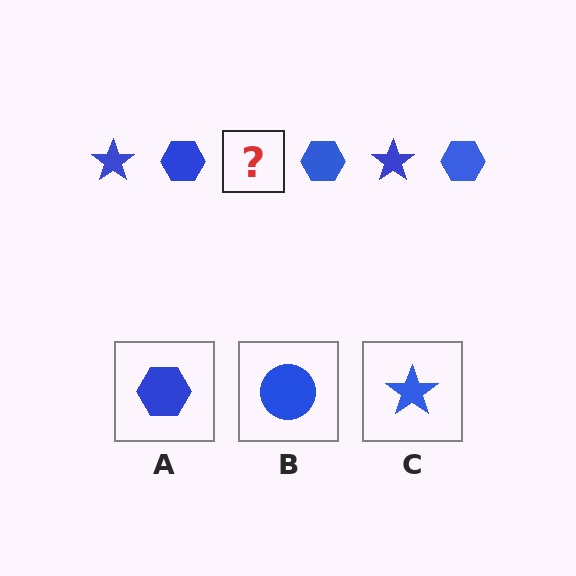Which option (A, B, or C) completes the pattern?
C.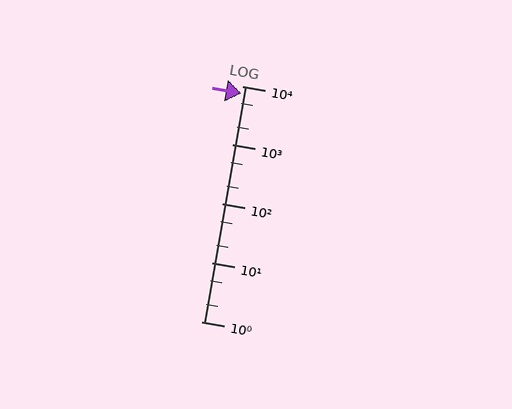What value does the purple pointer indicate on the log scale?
The pointer indicates approximately 7500.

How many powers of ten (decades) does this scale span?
The scale spans 4 decades, from 1 to 10000.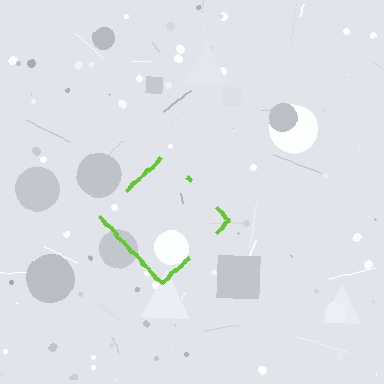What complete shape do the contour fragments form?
The contour fragments form a diamond.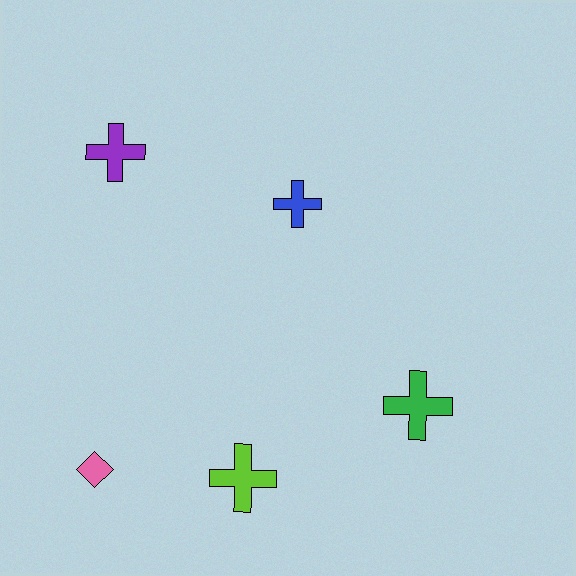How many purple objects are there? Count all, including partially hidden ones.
There is 1 purple object.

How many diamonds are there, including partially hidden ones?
There is 1 diamond.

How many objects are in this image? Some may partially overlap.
There are 5 objects.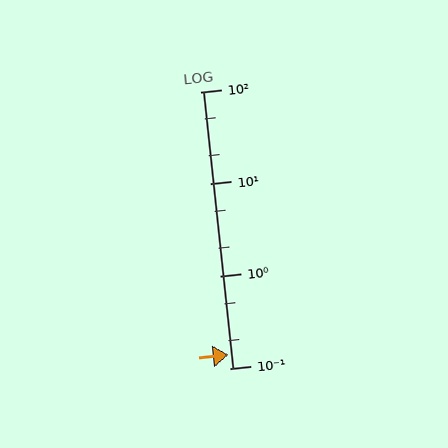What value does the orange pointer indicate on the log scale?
The pointer indicates approximately 0.14.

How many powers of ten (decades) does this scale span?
The scale spans 3 decades, from 0.1 to 100.